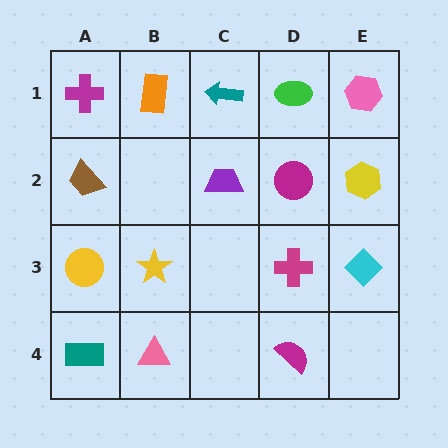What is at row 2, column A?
A brown trapezoid.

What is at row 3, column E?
A cyan diamond.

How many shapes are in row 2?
4 shapes.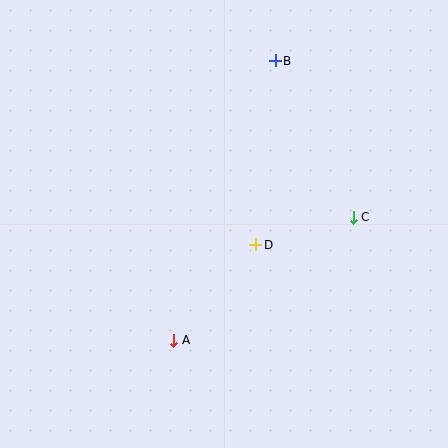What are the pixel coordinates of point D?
Point D is at (256, 245).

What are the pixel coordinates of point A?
Point A is at (174, 340).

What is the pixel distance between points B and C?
The distance between B and C is 175 pixels.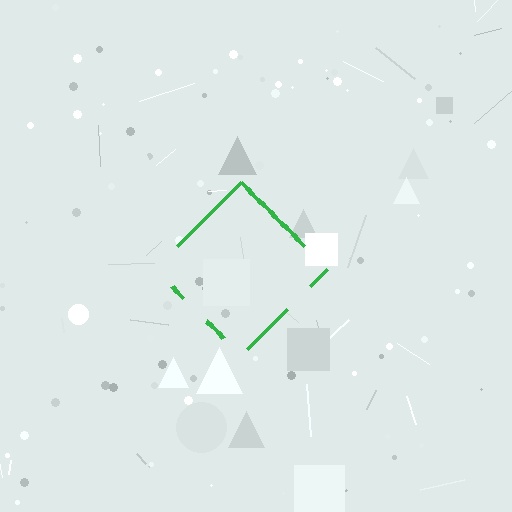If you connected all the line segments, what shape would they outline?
They would outline a diamond.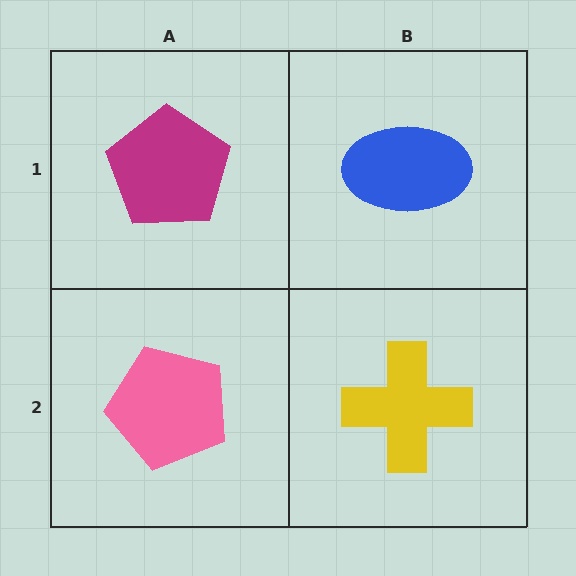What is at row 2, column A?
A pink pentagon.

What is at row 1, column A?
A magenta pentagon.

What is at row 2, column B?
A yellow cross.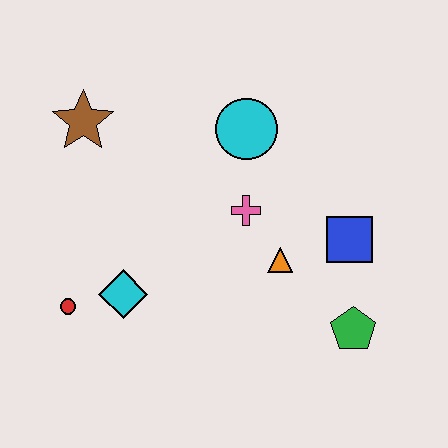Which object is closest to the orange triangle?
The pink cross is closest to the orange triangle.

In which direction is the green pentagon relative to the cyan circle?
The green pentagon is below the cyan circle.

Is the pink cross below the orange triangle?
No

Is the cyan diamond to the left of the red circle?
No